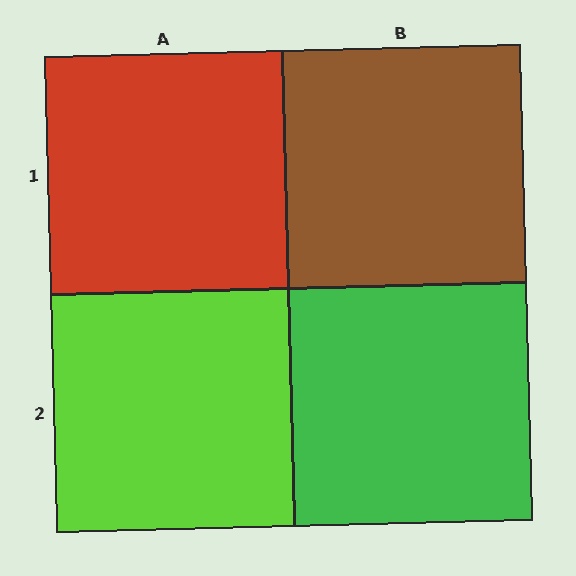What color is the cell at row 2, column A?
Lime.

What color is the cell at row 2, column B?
Green.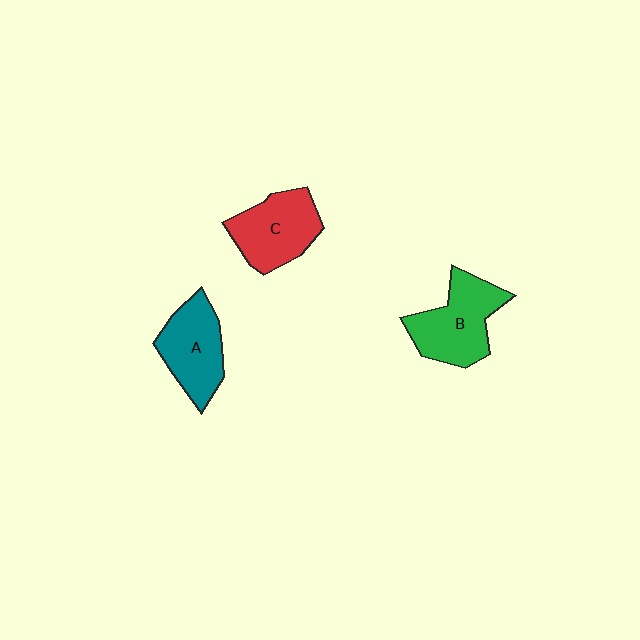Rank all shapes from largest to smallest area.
From largest to smallest: B (green), C (red), A (teal).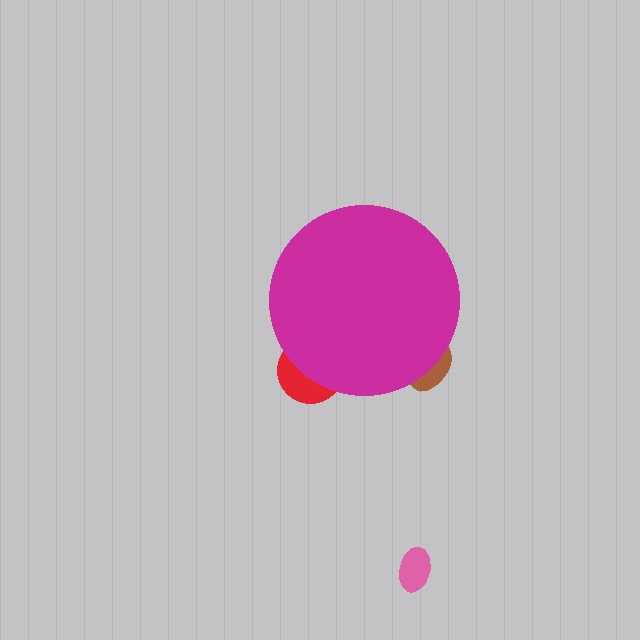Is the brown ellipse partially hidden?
Yes, the brown ellipse is partially hidden behind the magenta circle.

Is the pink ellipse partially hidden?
No, the pink ellipse is fully visible.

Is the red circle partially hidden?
Yes, the red circle is partially hidden behind the magenta circle.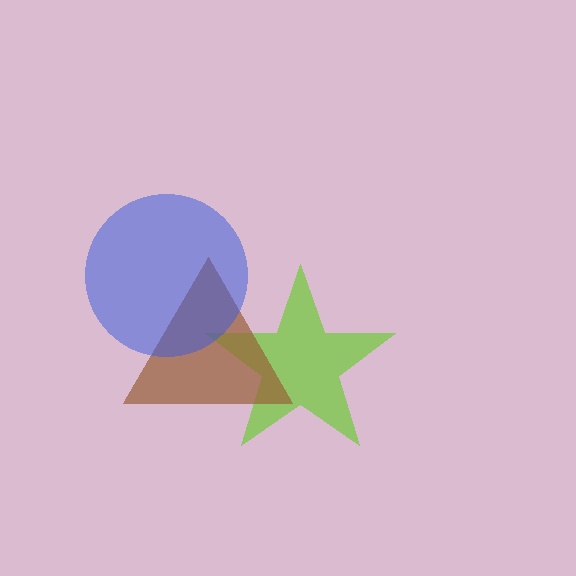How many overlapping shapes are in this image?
There are 3 overlapping shapes in the image.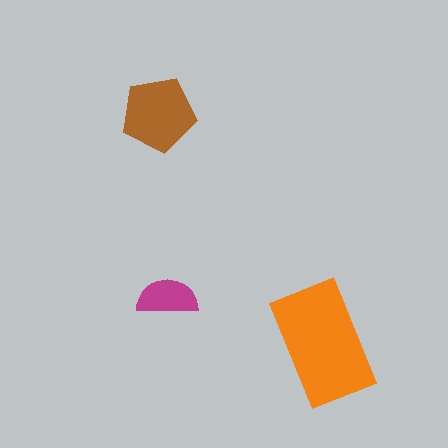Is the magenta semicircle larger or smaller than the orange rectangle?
Smaller.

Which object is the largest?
The orange rectangle.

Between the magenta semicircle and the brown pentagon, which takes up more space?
The brown pentagon.